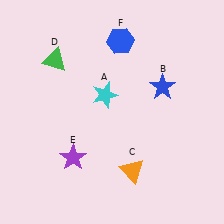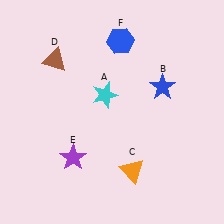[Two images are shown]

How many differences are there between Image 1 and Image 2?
There is 1 difference between the two images.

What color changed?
The triangle (D) changed from green in Image 1 to brown in Image 2.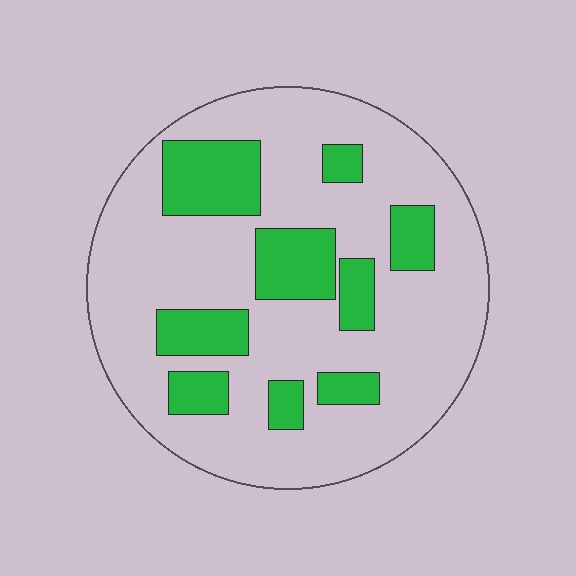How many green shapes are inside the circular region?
9.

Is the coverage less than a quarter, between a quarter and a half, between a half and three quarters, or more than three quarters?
Less than a quarter.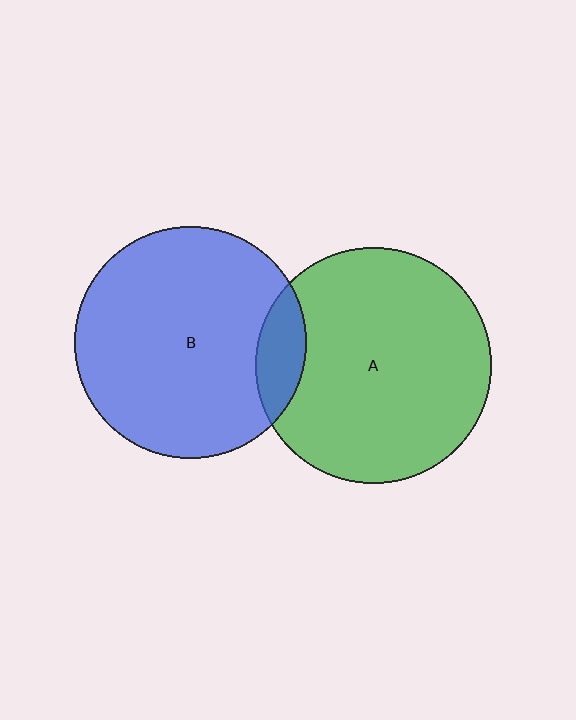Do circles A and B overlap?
Yes.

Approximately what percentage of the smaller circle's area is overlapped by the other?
Approximately 10%.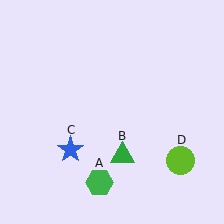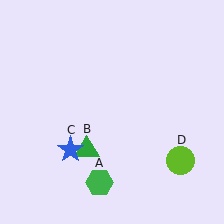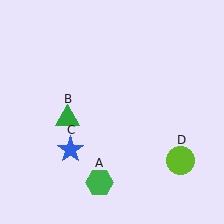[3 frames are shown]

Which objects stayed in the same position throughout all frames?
Green hexagon (object A) and blue star (object C) and lime circle (object D) remained stationary.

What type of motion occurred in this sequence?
The green triangle (object B) rotated clockwise around the center of the scene.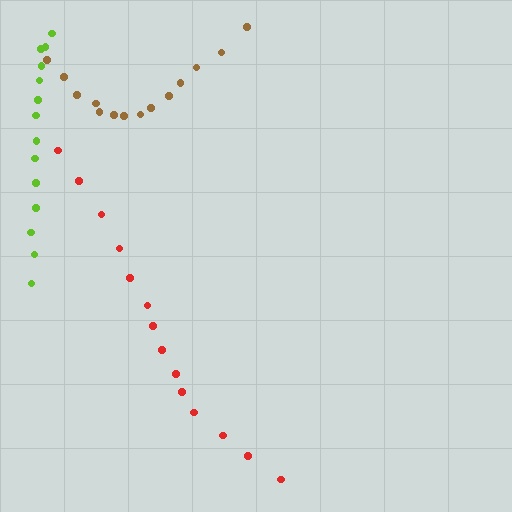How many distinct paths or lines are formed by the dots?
There are 3 distinct paths.